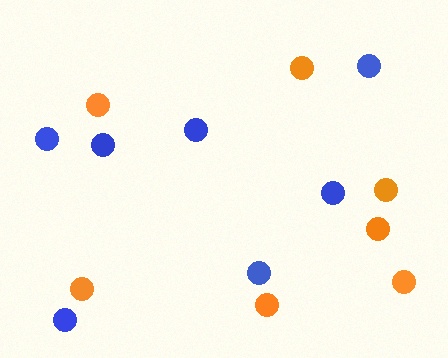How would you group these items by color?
There are 2 groups: one group of blue circles (7) and one group of orange circles (7).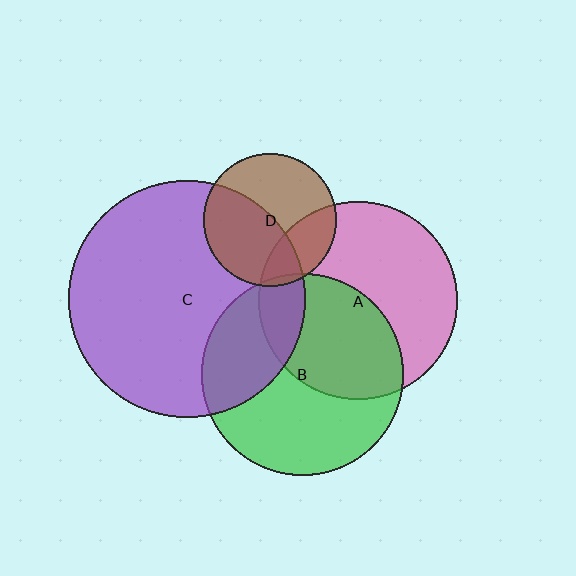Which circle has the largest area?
Circle C (purple).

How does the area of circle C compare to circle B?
Approximately 1.4 times.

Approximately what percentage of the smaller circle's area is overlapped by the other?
Approximately 25%.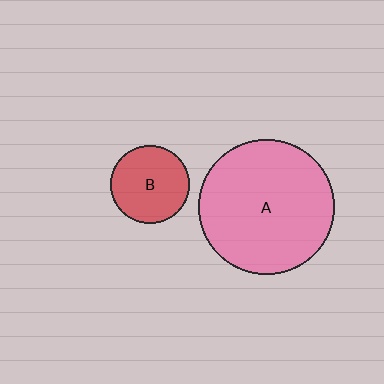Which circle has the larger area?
Circle A (pink).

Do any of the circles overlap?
No, none of the circles overlap.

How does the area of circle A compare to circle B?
Approximately 3.0 times.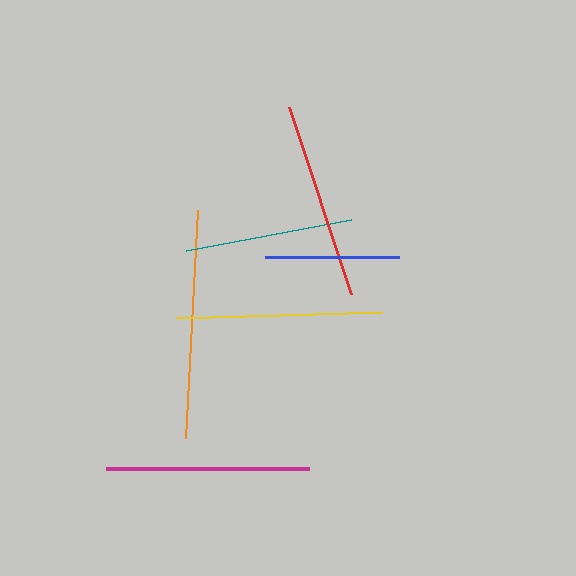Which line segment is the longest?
The orange line is the longest at approximately 229 pixels.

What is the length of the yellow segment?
The yellow segment is approximately 206 pixels long.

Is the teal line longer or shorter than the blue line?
The teal line is longer than the blue line.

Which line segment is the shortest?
The blue line is the shortest at approximately 134 pixels.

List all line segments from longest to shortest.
From longest to shortest: orange, yellow, magenta, red, teal, blue.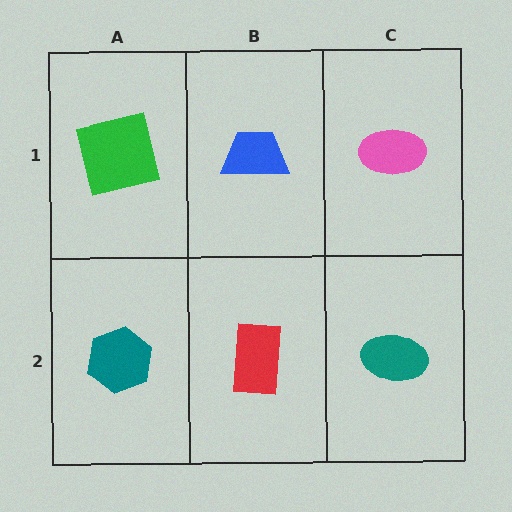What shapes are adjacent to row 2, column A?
A green square (row 1, column A), a red rectangle (row 2, column B).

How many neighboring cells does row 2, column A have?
2.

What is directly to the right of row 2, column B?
A teal ellipse.